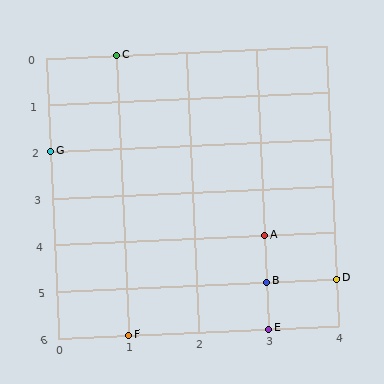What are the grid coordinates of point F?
Point F is at grid coordinates (1, 6).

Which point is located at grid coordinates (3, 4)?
Point A is at (3, 4).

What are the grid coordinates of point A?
Point A is at grid coordinates (3, 4).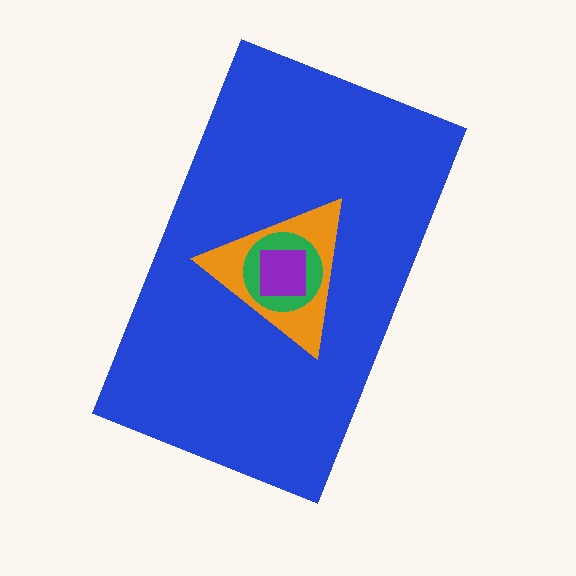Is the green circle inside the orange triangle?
Yes.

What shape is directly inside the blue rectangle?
The orange triangle.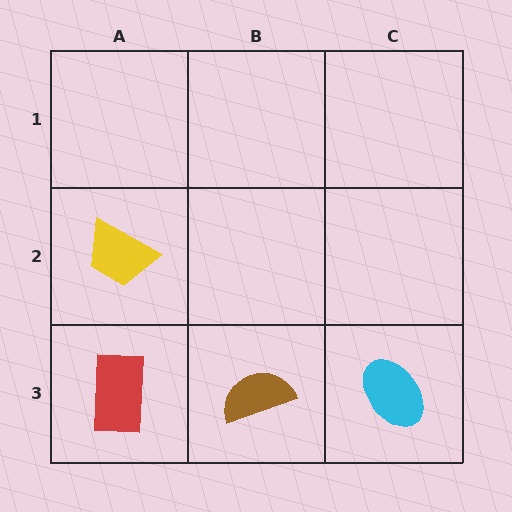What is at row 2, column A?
A yellow trapezoid.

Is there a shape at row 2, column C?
No, that cell is empty.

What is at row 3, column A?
A red rectangle.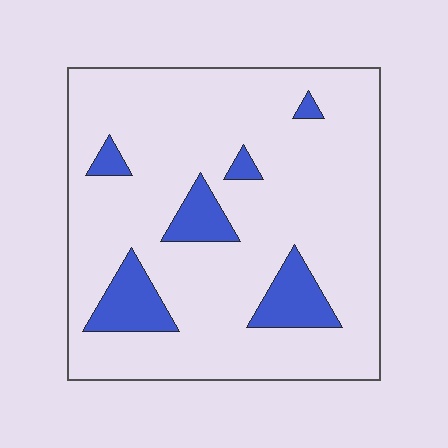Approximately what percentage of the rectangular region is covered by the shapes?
Approximately 15%.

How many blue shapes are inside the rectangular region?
6.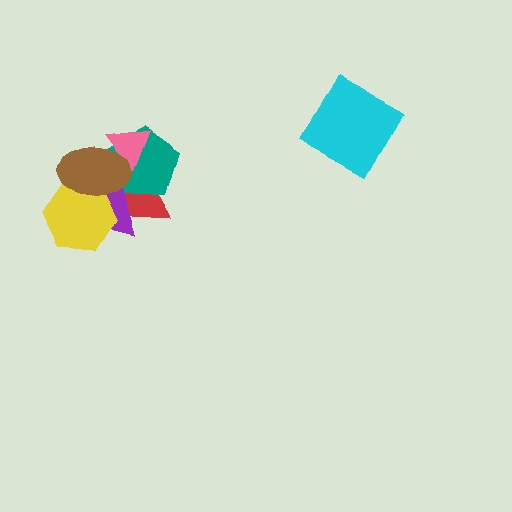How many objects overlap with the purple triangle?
4 objects overlap with the purple triangle.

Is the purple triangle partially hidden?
Yes, it is partially covered by another shape.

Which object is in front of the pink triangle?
The brown ellipse is in front of the pink triangle.